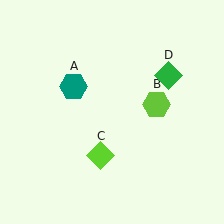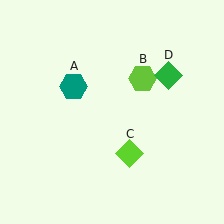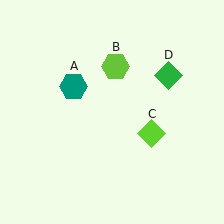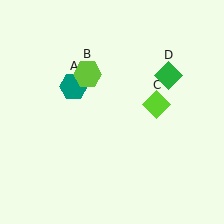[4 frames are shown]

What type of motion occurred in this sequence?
The lime hexagon (object B), lime diamond (object C) rotated counterclockwise around the center of the scene.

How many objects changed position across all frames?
2 objects changed position: lime hexagon (object B), lime diamond (object C).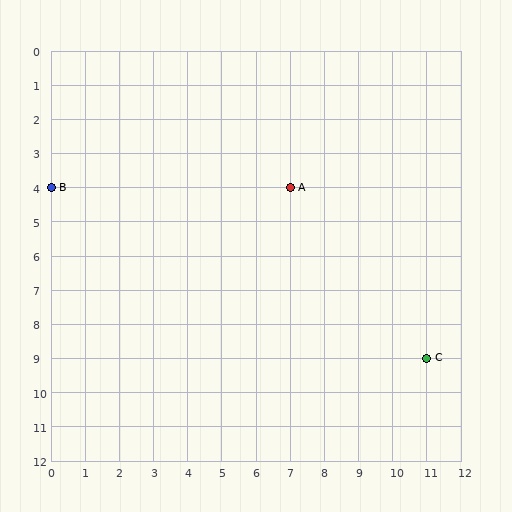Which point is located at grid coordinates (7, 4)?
Point A is at (7, 4).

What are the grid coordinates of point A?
Point A is at grid coordinates (7, 4).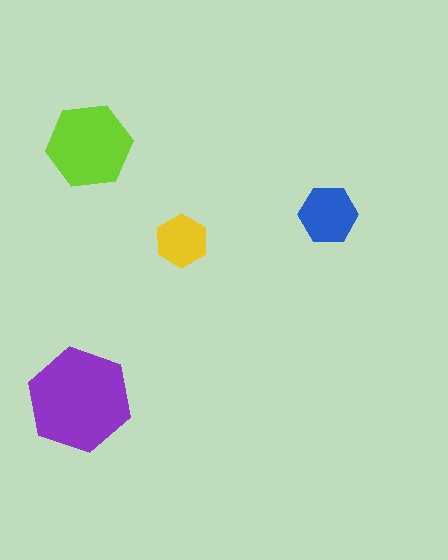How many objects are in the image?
There are 4 objects in the image.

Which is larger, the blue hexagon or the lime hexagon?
The lime one.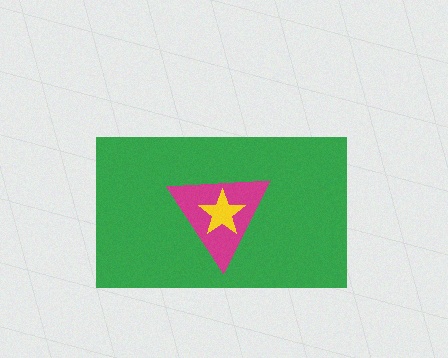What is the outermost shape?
The green rectangle.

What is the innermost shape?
The yellow star.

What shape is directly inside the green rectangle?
The magenta triangle.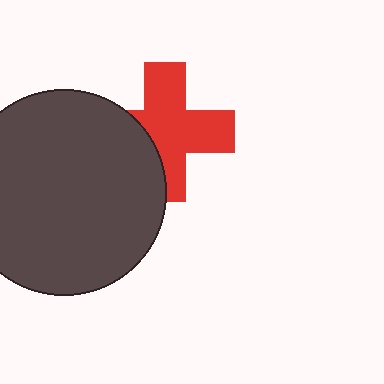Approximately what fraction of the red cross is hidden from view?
Roughly 32% of the red cross is hidden behind the dark gray circle.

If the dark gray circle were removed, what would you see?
You would see the complete red cross.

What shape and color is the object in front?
The object in front is a dark gray circle.